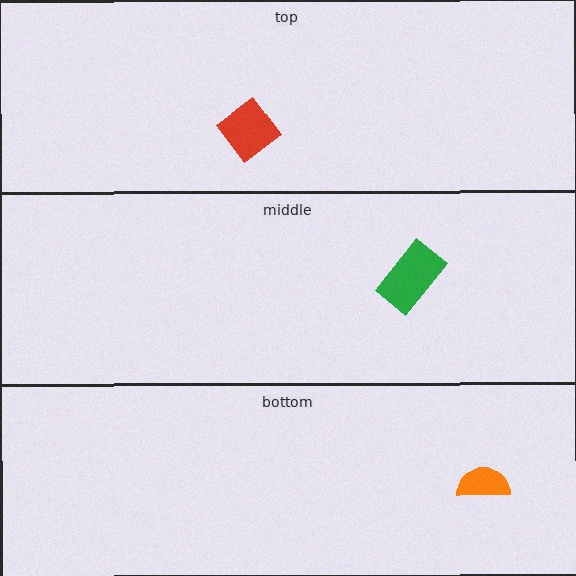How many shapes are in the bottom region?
1.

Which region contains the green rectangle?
The middle region.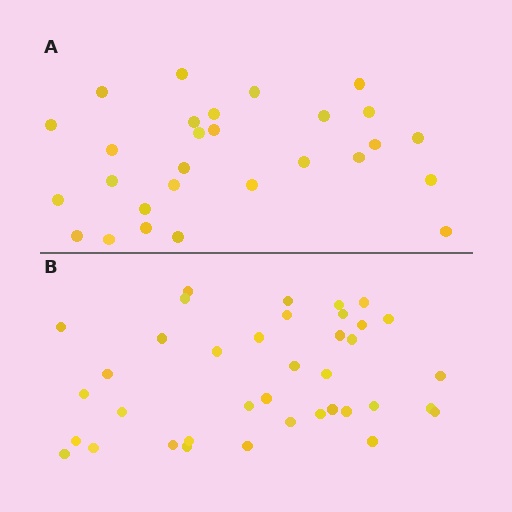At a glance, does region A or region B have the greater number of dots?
Region B (the bottom region) has more dots.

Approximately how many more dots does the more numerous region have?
Region B has roughly 10 or so more dots than region A.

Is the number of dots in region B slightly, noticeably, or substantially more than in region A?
Region B has noticeably more, but not dramatically so. The ratio is roughly 1.4 to 1.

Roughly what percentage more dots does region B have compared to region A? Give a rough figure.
About 35% more.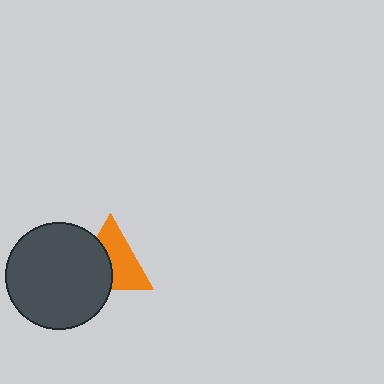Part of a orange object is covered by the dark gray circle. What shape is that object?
It is a triangle.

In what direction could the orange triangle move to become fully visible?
The orange triangle could move right. That would shift it out from behind the dark gray circle entirely.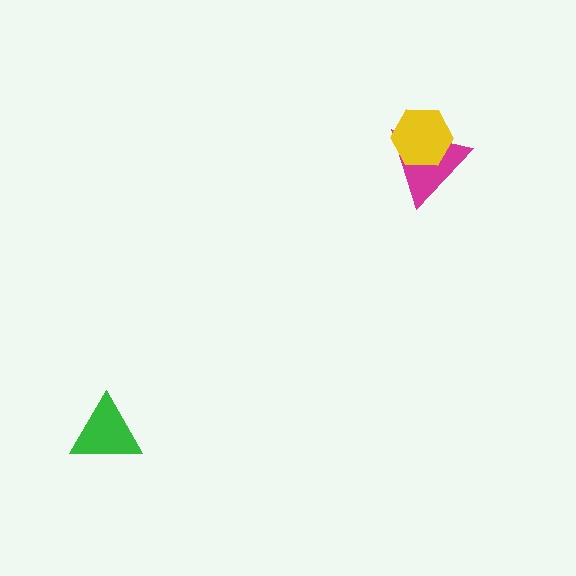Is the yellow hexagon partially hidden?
No, no other shape covers it.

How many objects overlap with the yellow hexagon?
1 object overlaps with the yellow hexagon.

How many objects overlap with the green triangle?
0 objects overlap with the green triangle.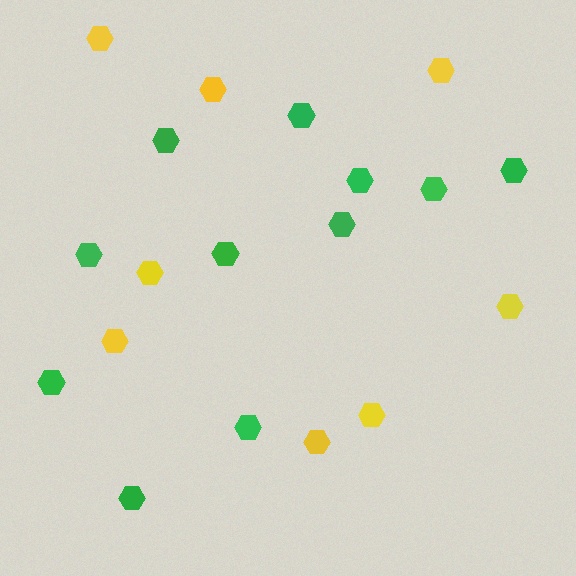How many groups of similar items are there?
There are 2 groups: one group of yellow hexagons (8) and one group of green hexagons (11).